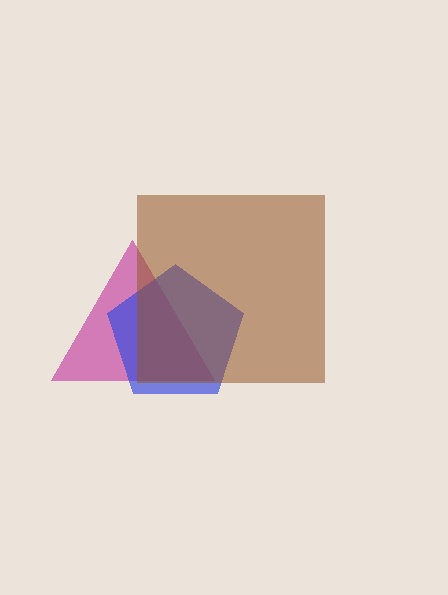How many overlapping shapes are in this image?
There are 3 overlapping shapes in the image.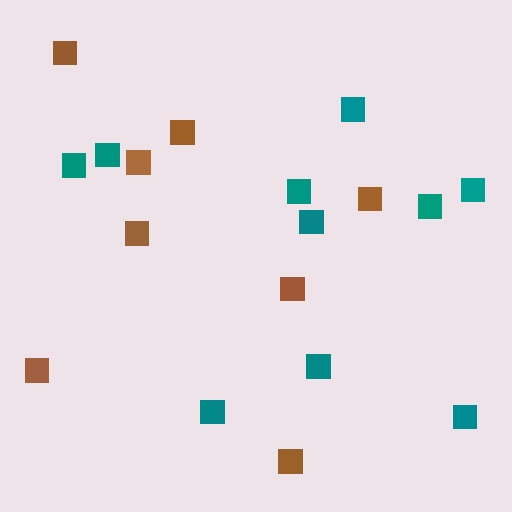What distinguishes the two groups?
There are 2 groups: one group of brown squares (8) and one group of teal squares (10).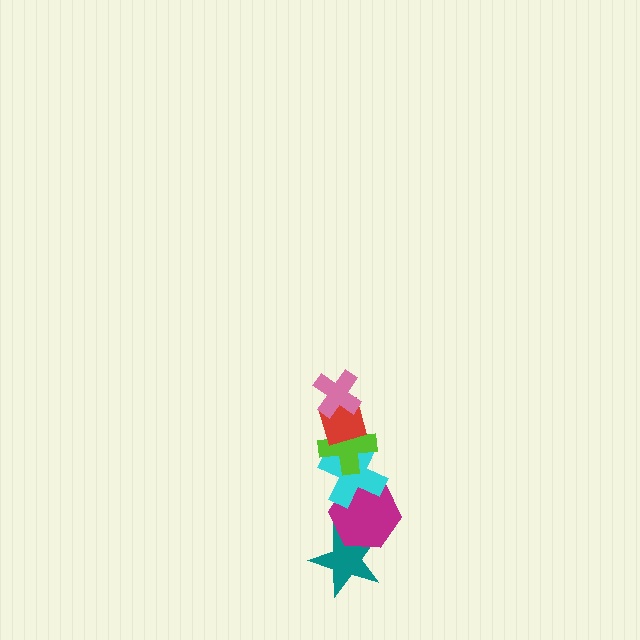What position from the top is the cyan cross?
The cyan cross is 4th from the top.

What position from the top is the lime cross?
The lime cross is 3rd from the top.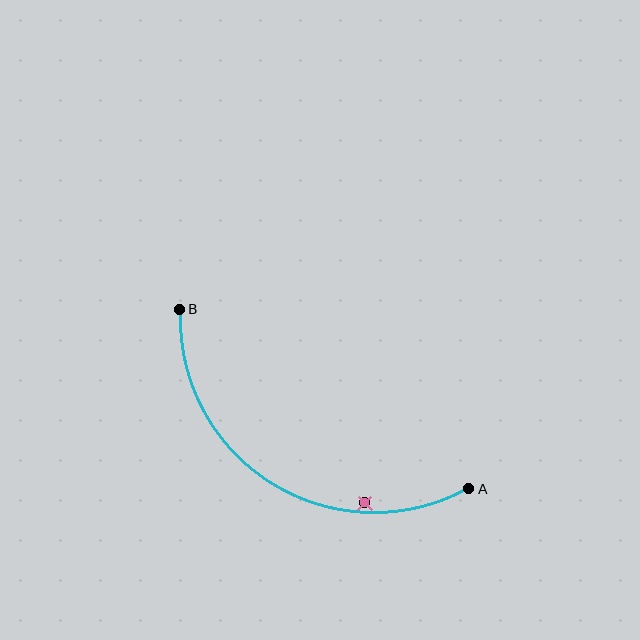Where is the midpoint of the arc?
The arc midpoint is the point on the curve farthest from the straight line joining A and B. It sits below that line.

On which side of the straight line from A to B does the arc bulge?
The arc bulges below the straight line connecting A and B.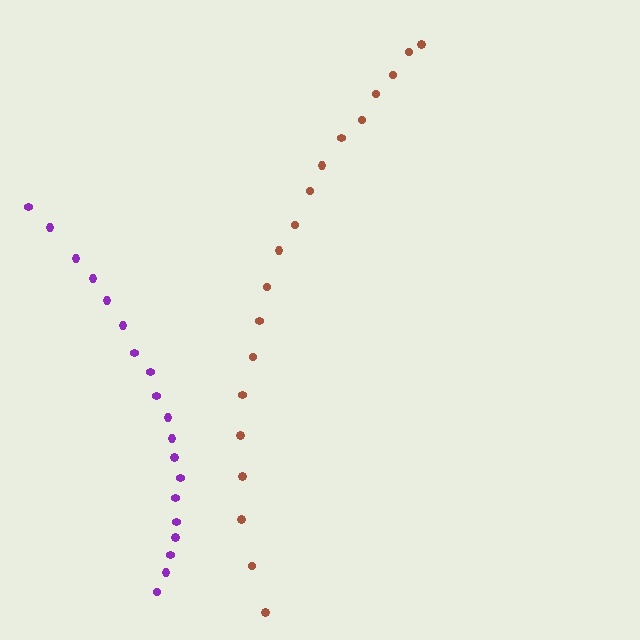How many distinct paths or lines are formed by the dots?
There are 2 distinct paths.